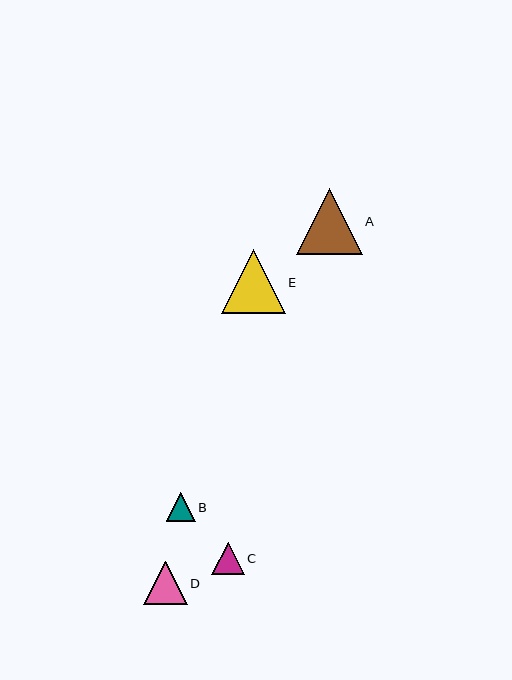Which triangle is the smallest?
Triangle B is the smallest with a size of approximately 29 pixels.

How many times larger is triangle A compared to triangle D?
Triangle A is approximately 1.5 times the size of triangle D.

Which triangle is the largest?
Triangle A is the largest with a size of approximately 66 pixels.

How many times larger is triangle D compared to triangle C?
Triangle D is approximately 1.3 times the size of triangle C.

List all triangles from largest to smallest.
From largest to smallest: A, E, D, C, B.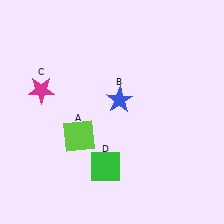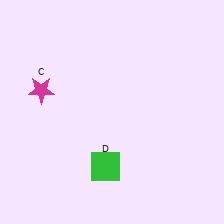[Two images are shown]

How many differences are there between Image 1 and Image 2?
There are 2 differences between the two images.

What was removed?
The lime square (A), the blue star (B) were removed in Image 2.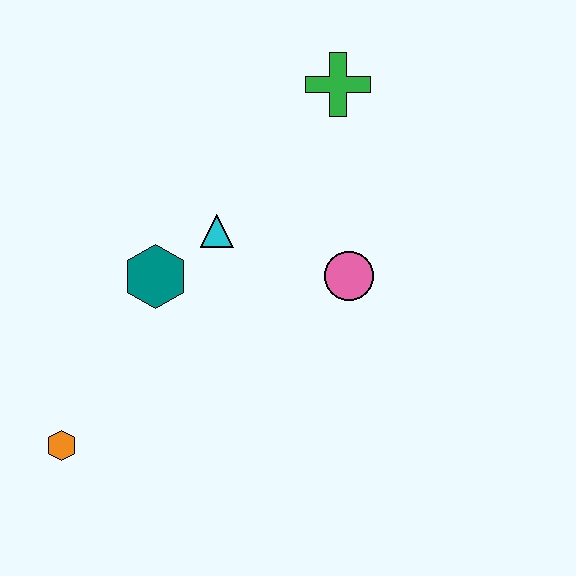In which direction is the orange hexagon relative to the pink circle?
The orange hexagon is to the left of the pink circle.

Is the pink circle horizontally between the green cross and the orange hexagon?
No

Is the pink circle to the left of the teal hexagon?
No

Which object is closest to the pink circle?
The cyan triangle is closest to the pink circle.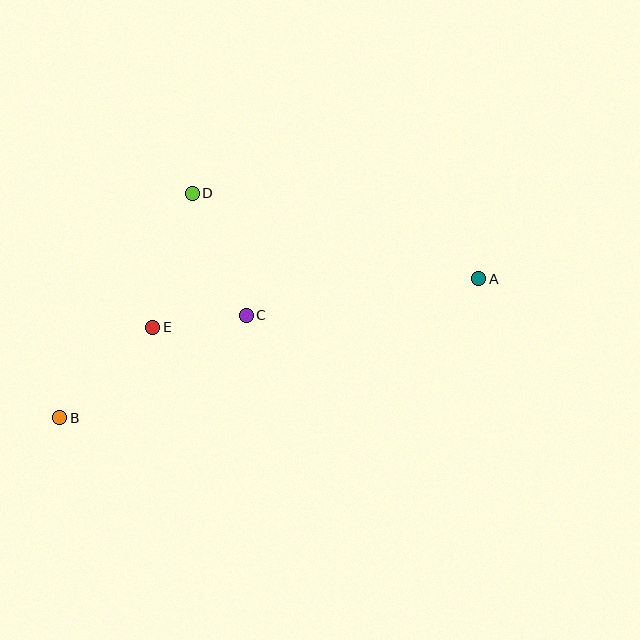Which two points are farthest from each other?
Points A and B are farthest from each other.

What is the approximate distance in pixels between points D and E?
The distance between D and E is approximately 140 pixels.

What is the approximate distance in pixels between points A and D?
The distance between A and D is approximately 299 pixels.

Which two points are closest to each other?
Points C and E are closest to each other.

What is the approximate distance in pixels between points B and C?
The distance between B and C is approximately 213 pixels.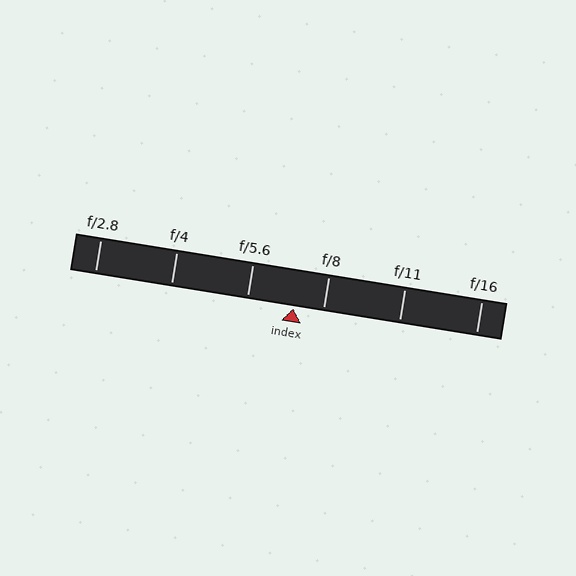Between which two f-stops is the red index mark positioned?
The index mark is between f/5.6 and f/8.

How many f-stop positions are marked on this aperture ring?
There are 6 f-stop positions marked.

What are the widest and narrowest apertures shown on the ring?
The widest aperture shown is f/2.8 and the narrowest is f/16.